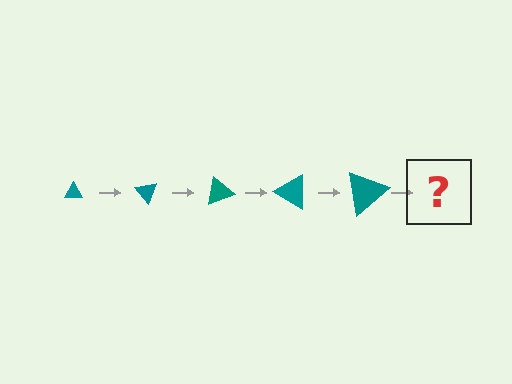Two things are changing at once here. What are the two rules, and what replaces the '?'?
The two rules are that the triangle grows larger each step and it rotates 50 degrees each step. The '?' should be a triangle, larger than the previous one and rotated 250 degrees from the start.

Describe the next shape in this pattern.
It should be a triangle, larger than the previous one and rotated 250 degrees from the start.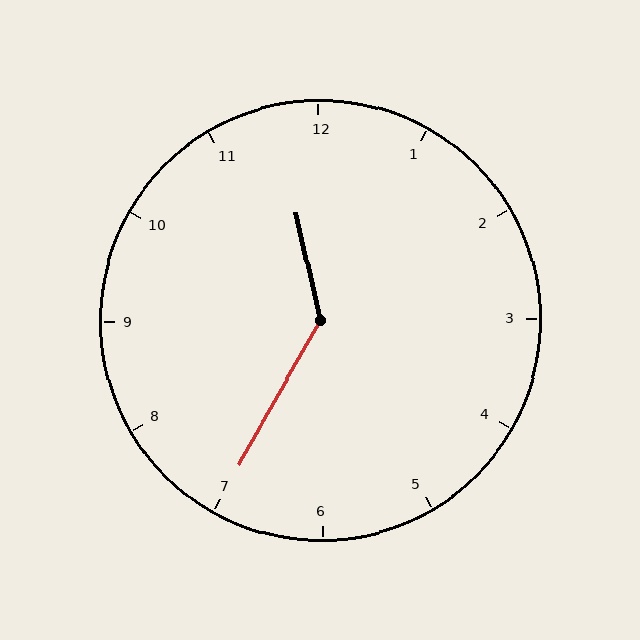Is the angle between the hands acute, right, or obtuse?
It is obtuse.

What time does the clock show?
11:35.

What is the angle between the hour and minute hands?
Approximately 138 degrees.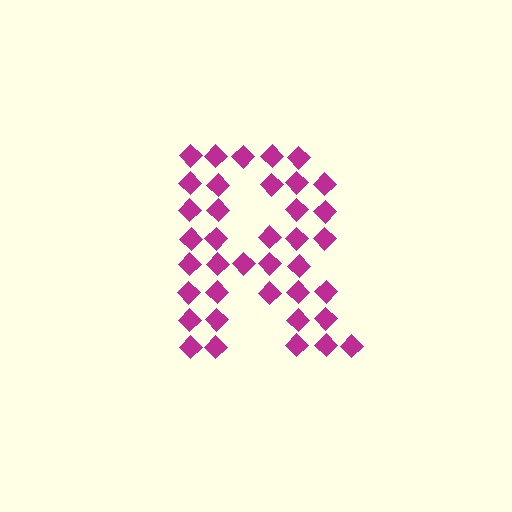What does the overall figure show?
The overall figure shows the letter R.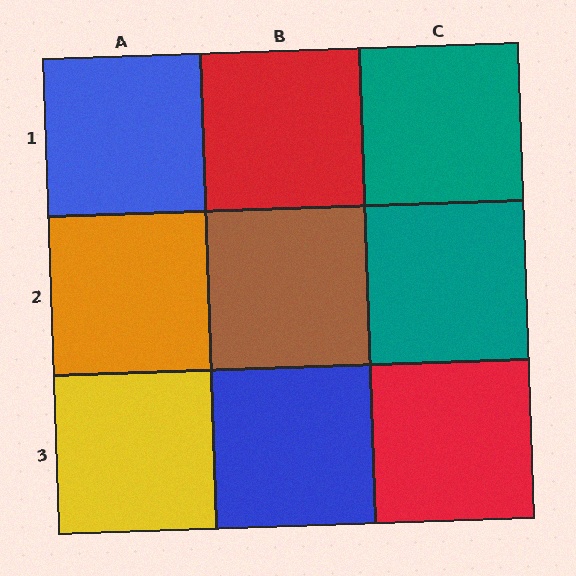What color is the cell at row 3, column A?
Yellow.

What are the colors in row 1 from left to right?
Blue, red, teal.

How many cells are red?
2 cells are red.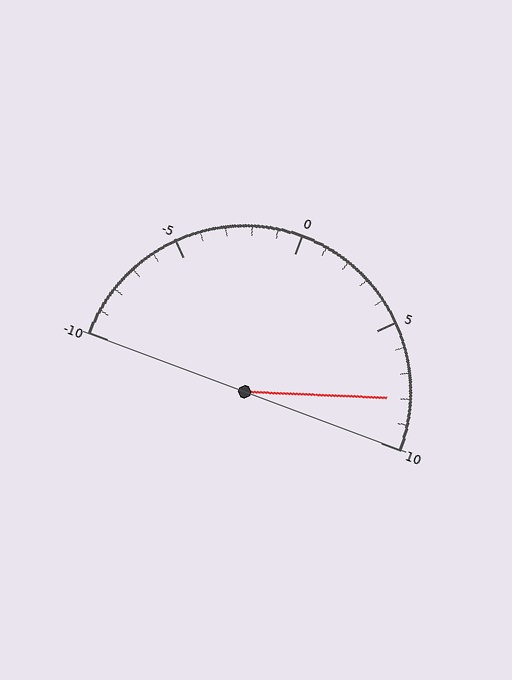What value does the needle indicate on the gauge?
The needle indicates approximately 8.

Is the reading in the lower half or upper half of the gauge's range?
The reading is in the upper half of the range (-10 to 10).